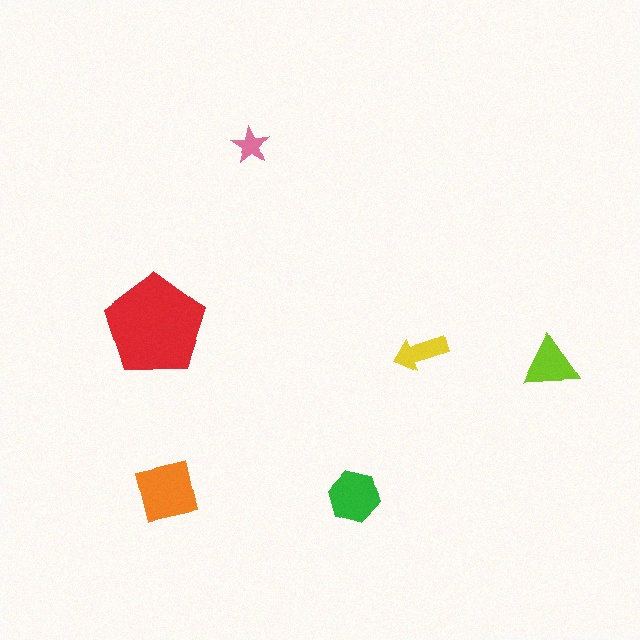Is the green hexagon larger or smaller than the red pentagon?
Smaller.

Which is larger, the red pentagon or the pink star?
The red pentagon.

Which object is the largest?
The red pentagon.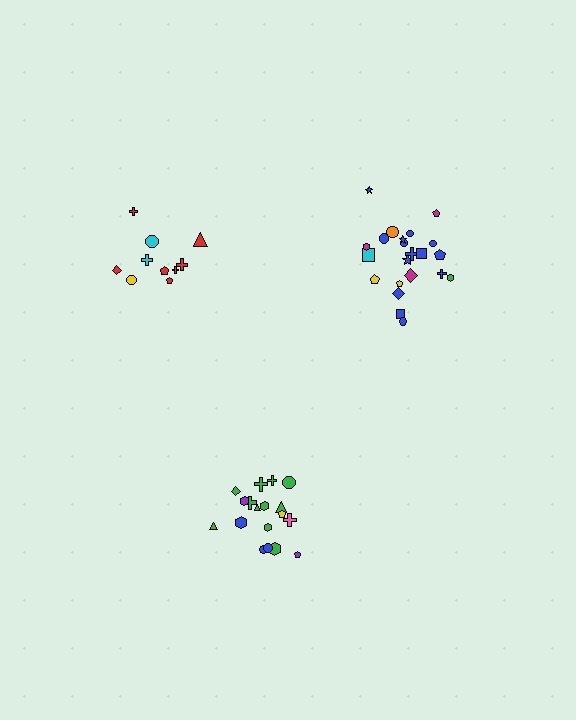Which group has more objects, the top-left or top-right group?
The top-right group.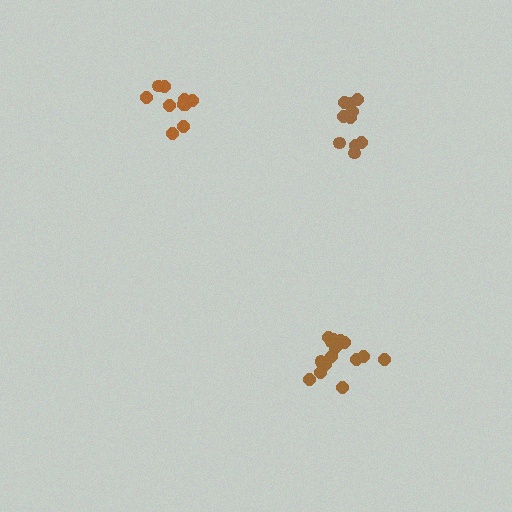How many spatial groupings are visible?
There are 3 spatial groupings.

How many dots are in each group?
Group 1: 15 dots, Group 2: 10 dots, Group 3: 10 dots (35 total).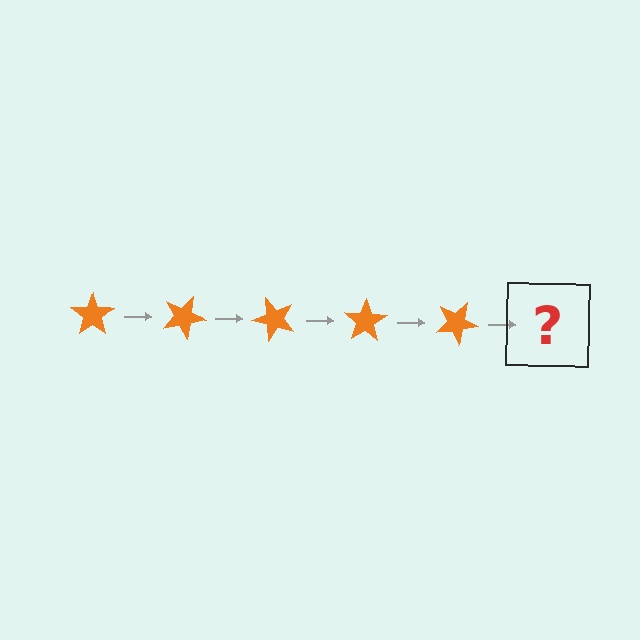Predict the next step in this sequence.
The next step is an orange star rotated 125 degrees.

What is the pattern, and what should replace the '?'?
The pattern is that the star rotates 25 degrees each step. The '?' should be an orange star rotated 125 degrees.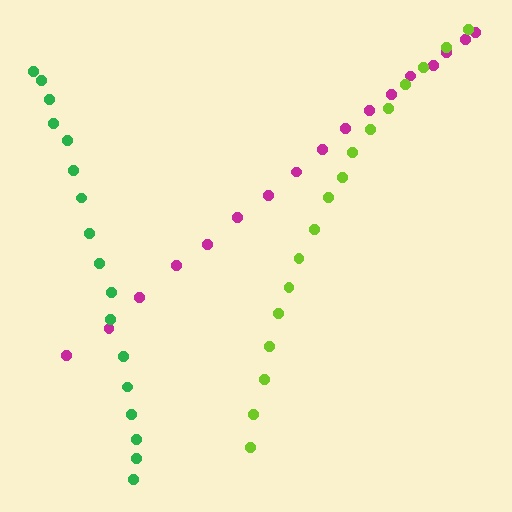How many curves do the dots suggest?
There are 3 distinct paths.